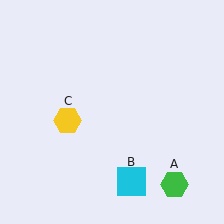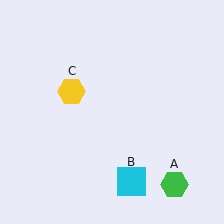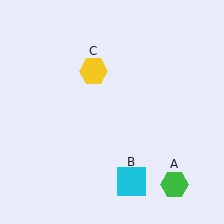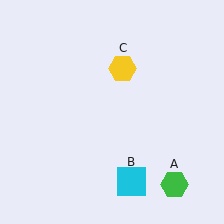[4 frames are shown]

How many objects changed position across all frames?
1 object changed position: yellow hexagon (object C).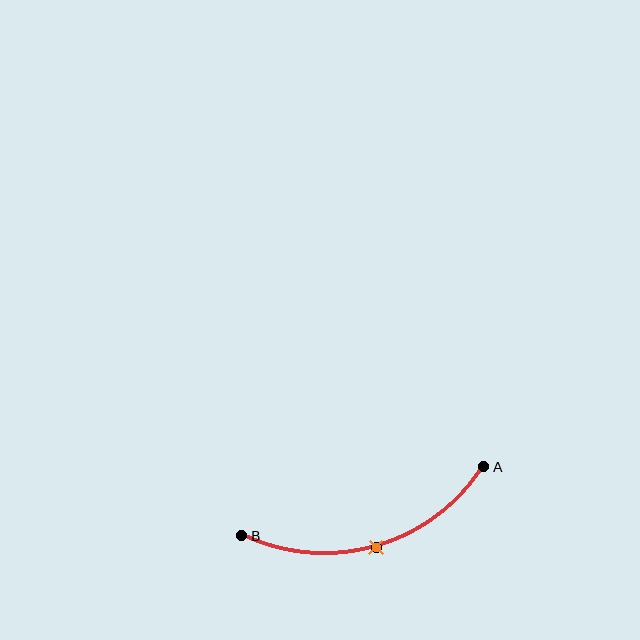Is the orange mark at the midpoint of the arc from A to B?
Yes. The orange mark lies on the arc at equal arc-length from both A and B — it is the arc midpoint.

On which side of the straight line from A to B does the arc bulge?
The arc bulges below the straight line connecting A and B.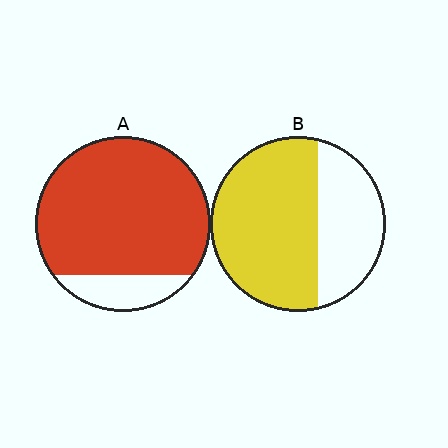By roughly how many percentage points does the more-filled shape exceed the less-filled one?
By roughly 20 percentage points (A over B).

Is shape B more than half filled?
Yes.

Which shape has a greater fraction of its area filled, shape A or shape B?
Shape A.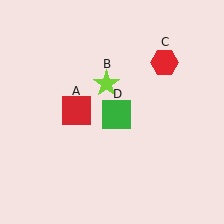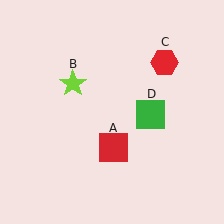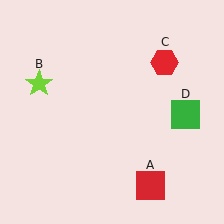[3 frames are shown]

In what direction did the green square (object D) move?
The green square (object D) moved right.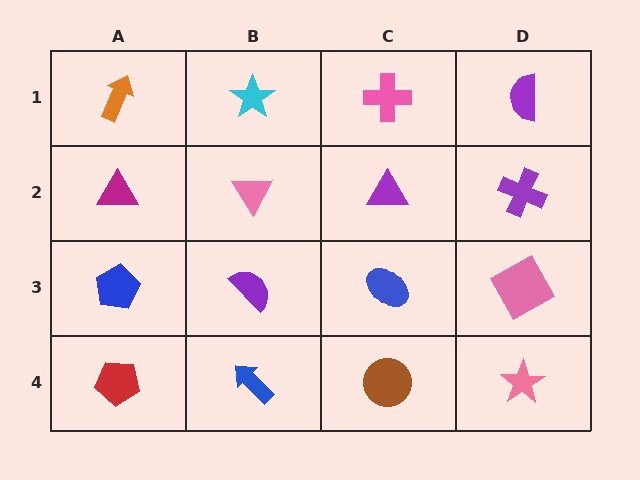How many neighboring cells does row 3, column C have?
4.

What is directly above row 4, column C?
A blue ellipse.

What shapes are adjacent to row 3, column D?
A purple cross (row 2, column D), a pink star (row 4, column D), a blue ellipse (row 3, column C).